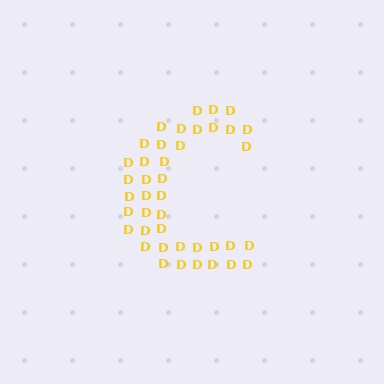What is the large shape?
The large shape is the letter C.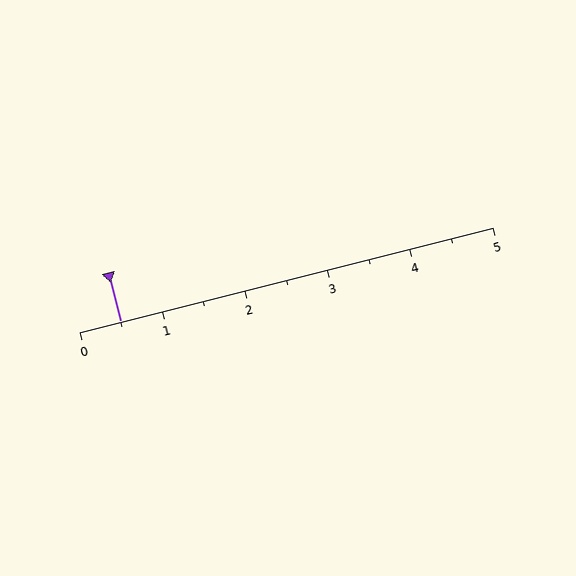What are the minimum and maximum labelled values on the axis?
The axis runs from 0 to 5.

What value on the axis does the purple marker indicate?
The marker indicates approximately 0.5.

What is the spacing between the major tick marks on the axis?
The major ticks are spaced 1 apart.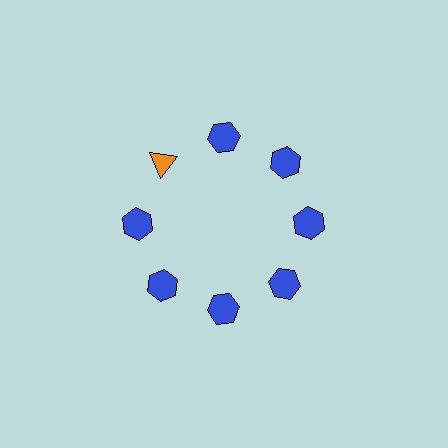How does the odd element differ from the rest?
It differs in both color (orange instead of blue) and shape (triangle instead of hexagon).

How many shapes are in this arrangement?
There are 8 shapes arranged in a ring pattern.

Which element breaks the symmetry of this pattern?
The orange triangle at roughly the 10 o'clock position breaks the symmetry. All other shapes are blue hexagons.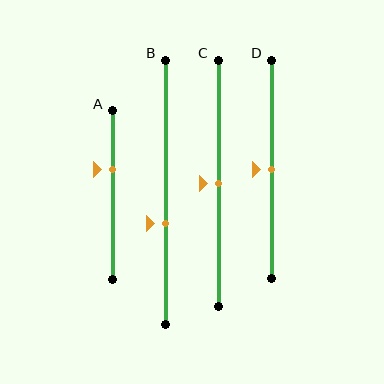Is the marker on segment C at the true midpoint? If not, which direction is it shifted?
Yes, the marker on segment C is at the true midpoint.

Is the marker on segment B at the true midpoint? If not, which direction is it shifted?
No, the marker on segment B is shifted downward by about 12% of the segment length.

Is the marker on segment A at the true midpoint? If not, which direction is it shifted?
No, the marker on segment A is shifted upward by about 15% of the segment length.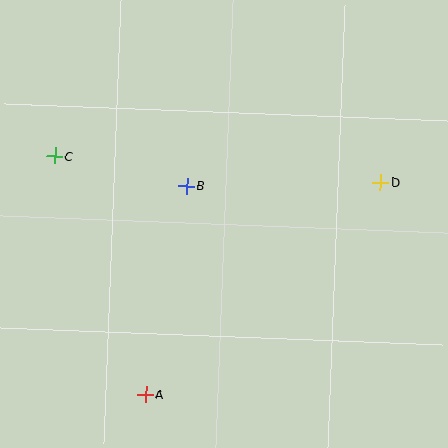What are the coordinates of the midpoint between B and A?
The midpoint between B and A is at (166, 290).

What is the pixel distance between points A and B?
The distance between A and B is 213 pixels.